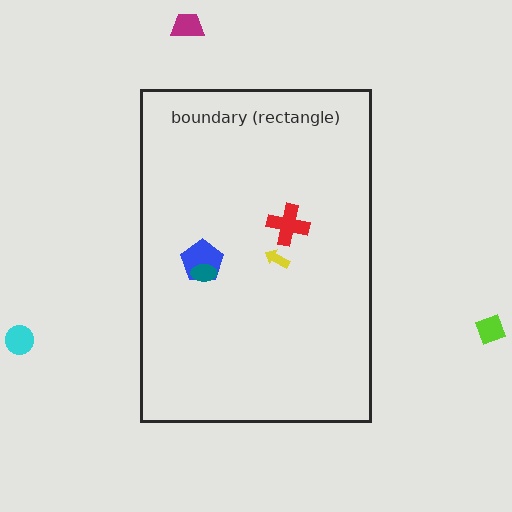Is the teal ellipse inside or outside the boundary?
Inside.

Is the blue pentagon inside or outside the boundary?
Inside.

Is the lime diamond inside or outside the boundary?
Outside.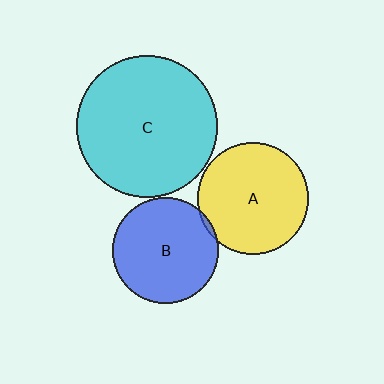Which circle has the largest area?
Circle C (cyan).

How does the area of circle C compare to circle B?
Approximately 1.8 times.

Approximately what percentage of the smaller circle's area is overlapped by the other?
Approximately 5%.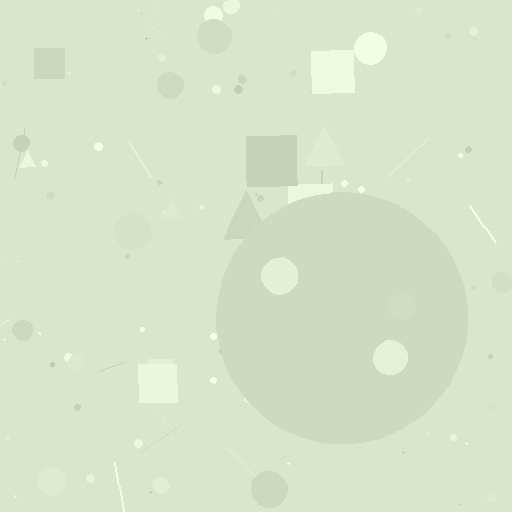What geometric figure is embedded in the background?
A circle is embedded in the background.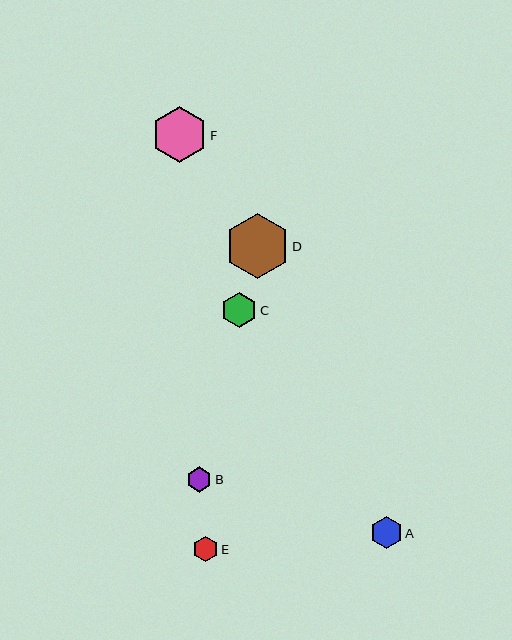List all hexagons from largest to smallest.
From largest to smallest: D, F, C, A, B, E.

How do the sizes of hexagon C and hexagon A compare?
Hexagon C and hexagon A are approximately the same size.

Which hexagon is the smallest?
Hexagon E is the smallest with a size of approximately 25 pixels.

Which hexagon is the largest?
Hexagon D is the largest with a size of approximately 64 pixels.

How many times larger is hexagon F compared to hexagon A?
Hexagon F is approximately 1.7 times the size of hexagon A.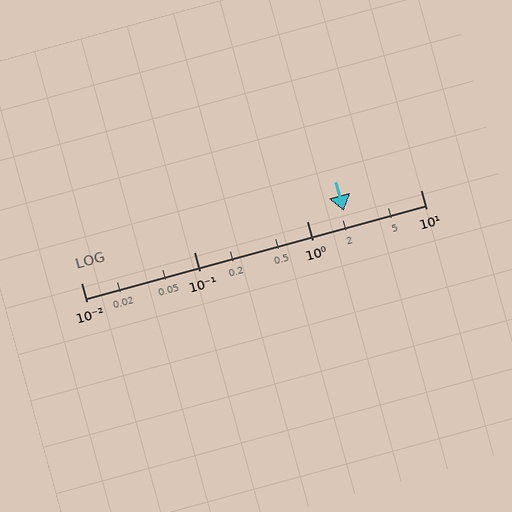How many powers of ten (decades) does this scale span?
The scale spans 3 decades, from 0.01 to 10.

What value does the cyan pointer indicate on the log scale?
The pointer indicates approximately 2.1.